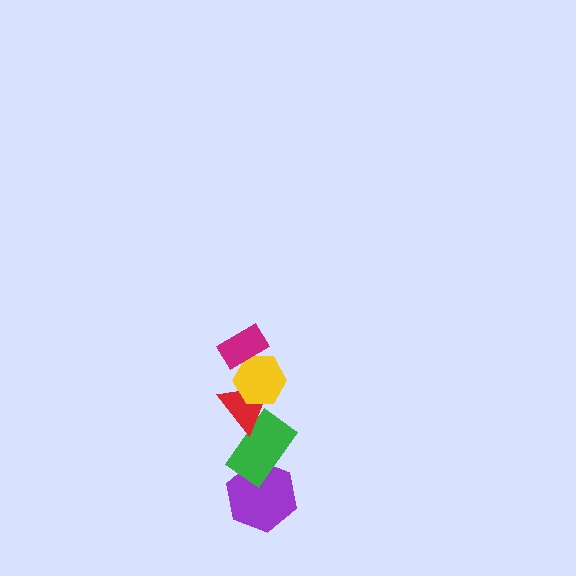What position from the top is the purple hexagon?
The purple hexagon is 5th from the top.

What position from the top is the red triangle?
The red triangle is 3rd from the top.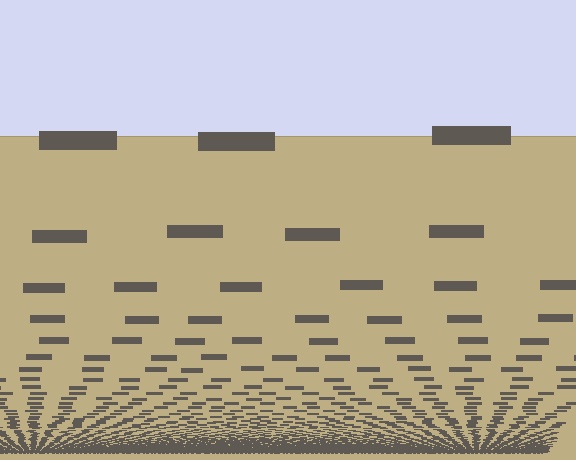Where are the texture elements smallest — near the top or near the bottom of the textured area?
Near the bottom.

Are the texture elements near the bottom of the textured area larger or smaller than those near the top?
Smaller. The gradient is inverted — elements near the bottom are smaller and denser.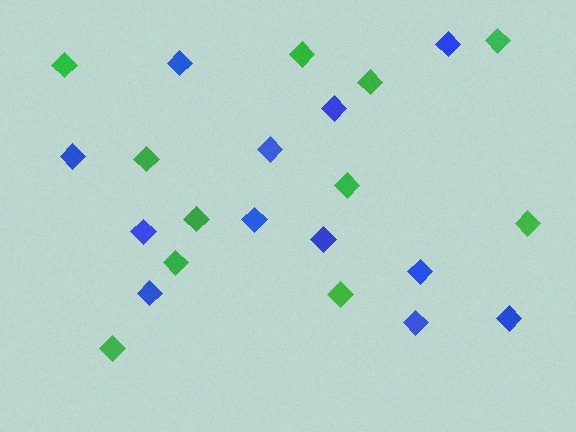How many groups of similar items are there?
There are 2 groups: one group of green diamonds (11) and one group of blue diamonds (12).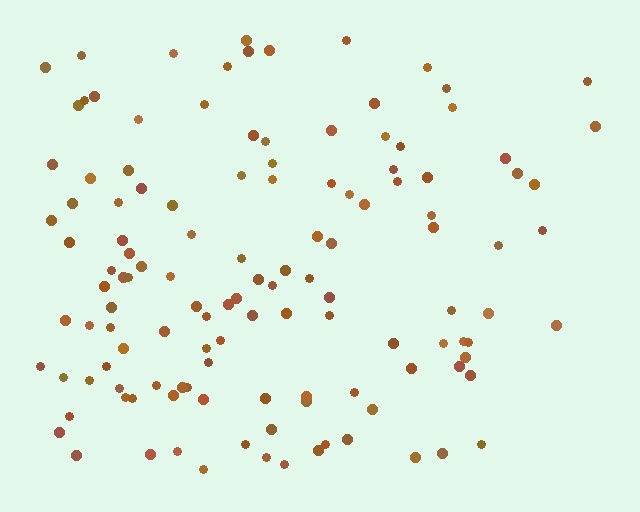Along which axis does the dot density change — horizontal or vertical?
Horizontal.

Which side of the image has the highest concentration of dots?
The left.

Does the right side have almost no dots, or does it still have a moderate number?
Still a moderate number, just noticeably fewer than the left.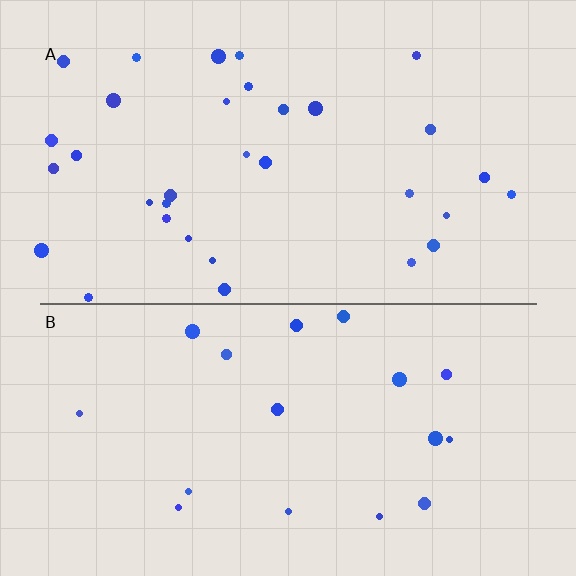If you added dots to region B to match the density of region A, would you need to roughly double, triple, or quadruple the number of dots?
Approximately double.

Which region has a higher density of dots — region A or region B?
A (the top).